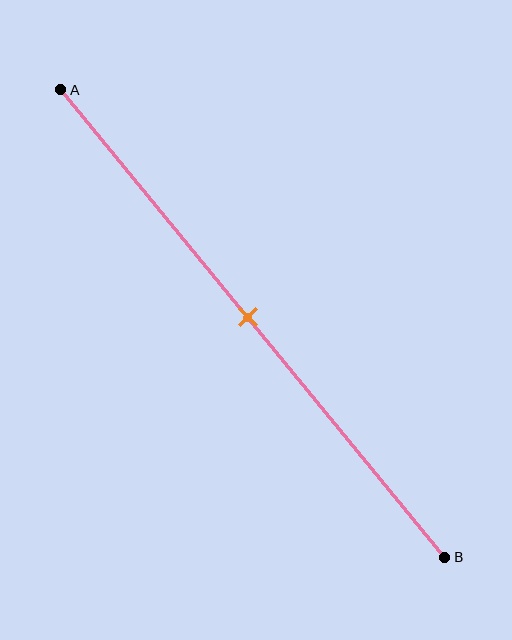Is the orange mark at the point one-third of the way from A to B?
No, the mark is at about 50% from A, not at the 33% one-third point.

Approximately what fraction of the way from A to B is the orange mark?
The orange mark is approximately 50% of the way from A to B.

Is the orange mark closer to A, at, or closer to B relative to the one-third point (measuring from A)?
The orange mark is closer to point B than the one-third point of segment AB.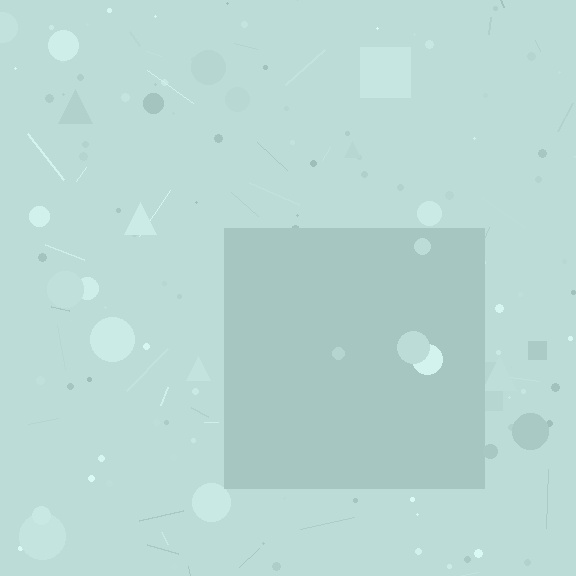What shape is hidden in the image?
A square is hidden in the image.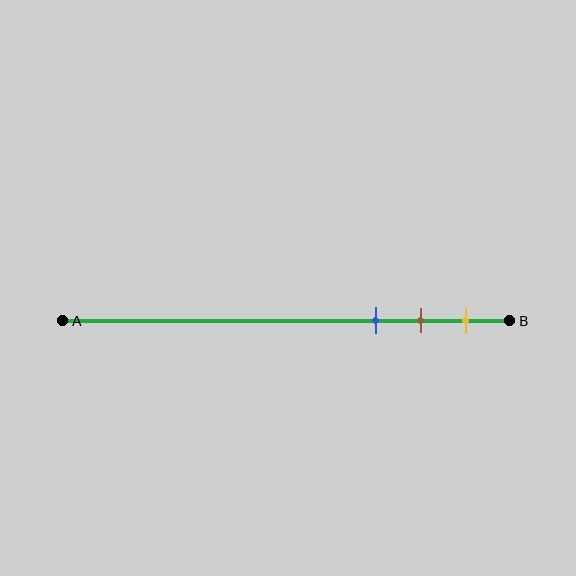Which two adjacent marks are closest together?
The brown and yellow marks are the closest adjacent pair.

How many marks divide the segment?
There are 3 marks dividing the segment.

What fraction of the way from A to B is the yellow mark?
The yellow mark is approximately 90% (0.9) of the way from A to B.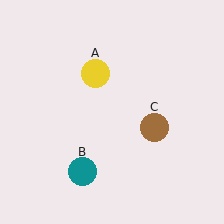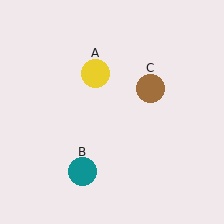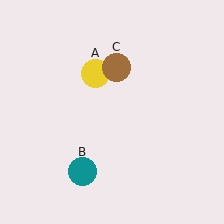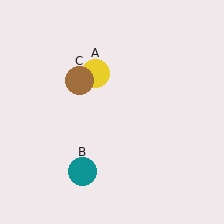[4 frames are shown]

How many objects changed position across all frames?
1 object changed position: brown circle (object C).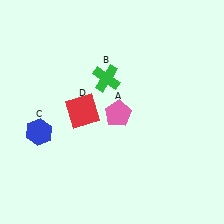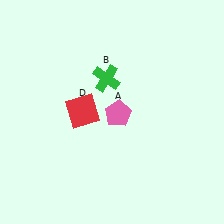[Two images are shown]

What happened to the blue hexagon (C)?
The blue hexagon (C) was removed in Image 2. It was in the bottom-left area of Image 1.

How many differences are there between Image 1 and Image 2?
There is 1 difference between the two images.